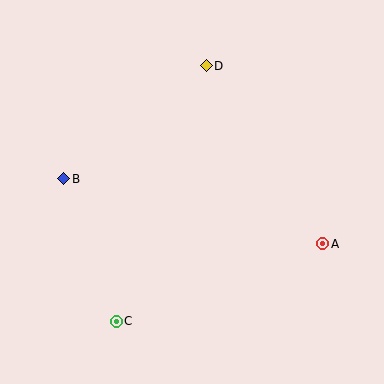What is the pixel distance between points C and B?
The distance between C and B is 152 pixels.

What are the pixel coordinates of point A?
Point A is at (323, 244).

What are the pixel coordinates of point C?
Point C is at (116, 321).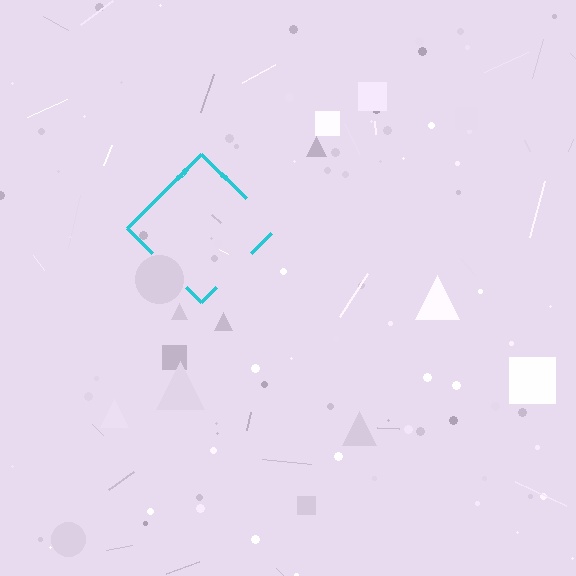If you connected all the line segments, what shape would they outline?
They would outline a diamond.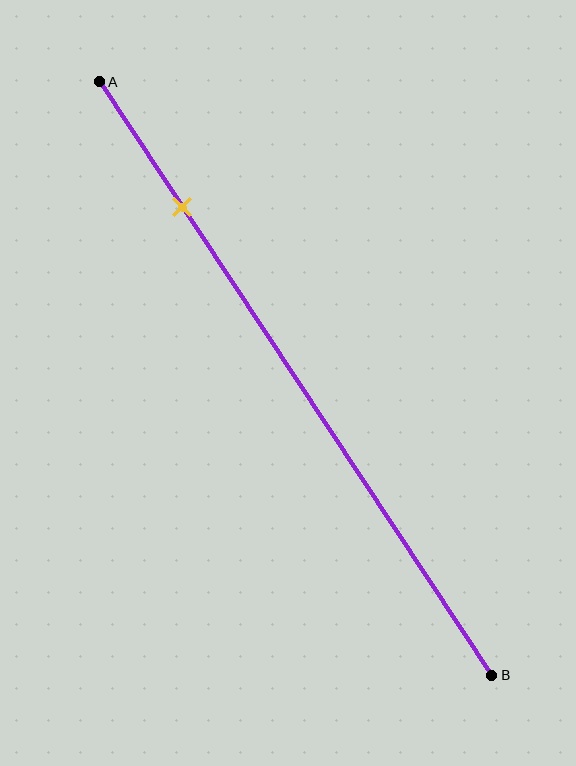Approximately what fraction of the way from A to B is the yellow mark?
The yellow mark is approximately 20% of the way from A to B.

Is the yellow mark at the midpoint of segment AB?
No, the mark is at about 20% from A, not at the 50% midpoint.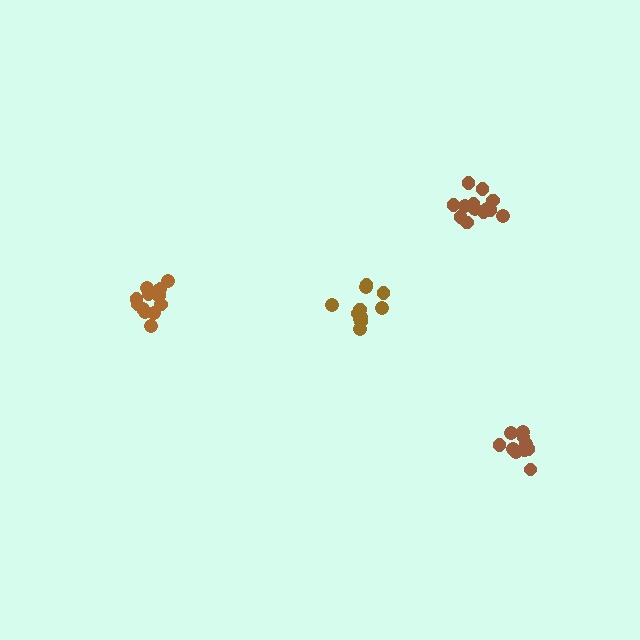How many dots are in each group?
Group 1: 14 dots, Group 2: 10 dots, Group 3: 11 dots, Group 4: 14 dots (49 total).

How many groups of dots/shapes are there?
There are 4 groups.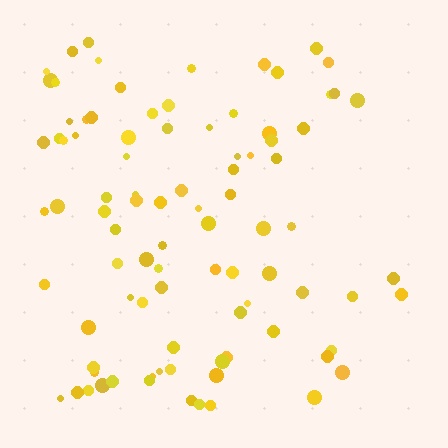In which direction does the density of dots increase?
From right to left, with the left side densest.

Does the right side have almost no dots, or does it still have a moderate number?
Still a moderate number, just noticeably fewer than the left.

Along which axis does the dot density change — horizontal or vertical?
Horizontal.